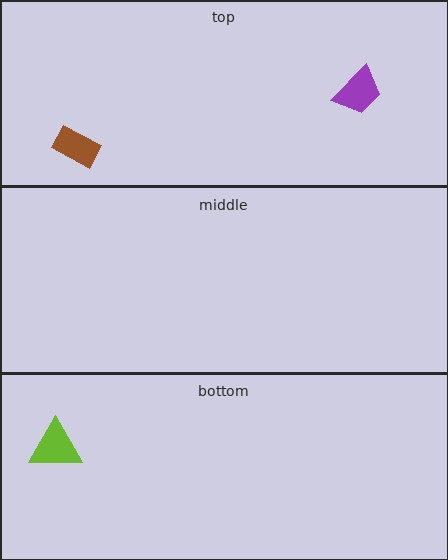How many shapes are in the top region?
2.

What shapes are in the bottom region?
The lime triangle.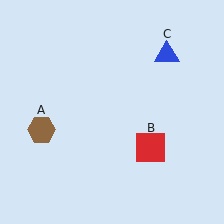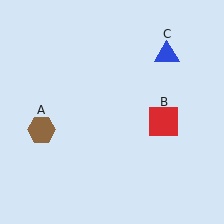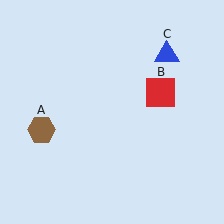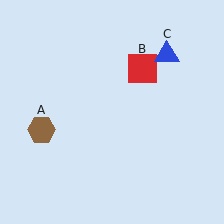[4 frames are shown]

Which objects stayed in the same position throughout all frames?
Brown hexagon (object A) and blue triangle (object C) remained stationary.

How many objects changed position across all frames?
1 object changed position: red square (object B).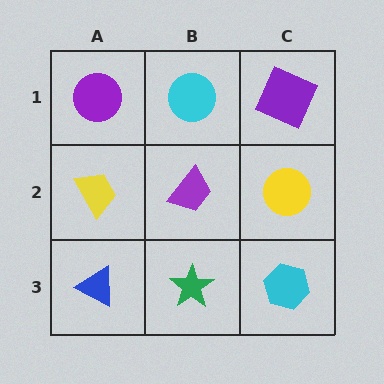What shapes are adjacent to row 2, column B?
A cyan circle (row 1, column B), a green star (row 3, column B), a yellow trapezoid (row 2, column A), a yellow circle (row 2, column C).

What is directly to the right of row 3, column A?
A green star.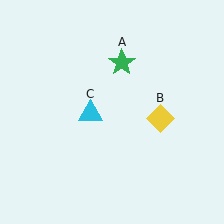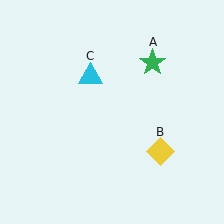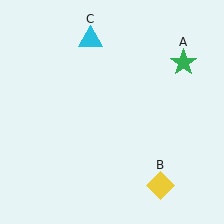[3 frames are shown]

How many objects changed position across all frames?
3 objects changed position: green star (object A), yellow diamond (object B), cyan triangle (object C).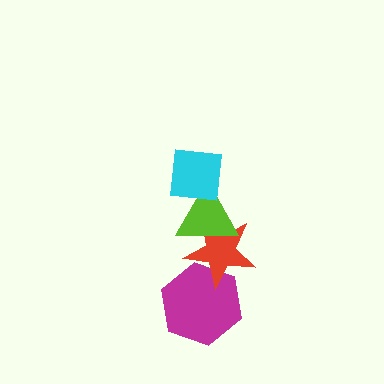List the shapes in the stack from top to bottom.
From top to bottom: the cyan square, the lime triangle, the red star, the magenta hexagon.